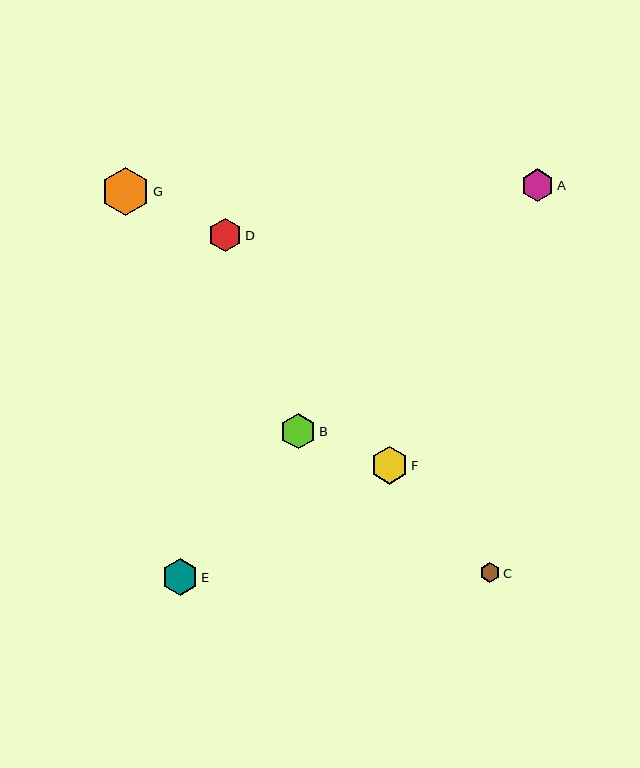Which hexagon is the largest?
Hexagon G is the largest with a size of approximately 48 pixels.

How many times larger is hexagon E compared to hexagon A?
Hexagon E is approximately 1.1 times the size of hexagon A.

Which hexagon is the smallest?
Hexagon C is the smallest with a size of approximately 20 pixels.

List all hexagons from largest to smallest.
From largest to smallest: G, F, E, B, D, A, C.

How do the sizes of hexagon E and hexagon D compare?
Hexagon E and hexagon D are approximately the same size.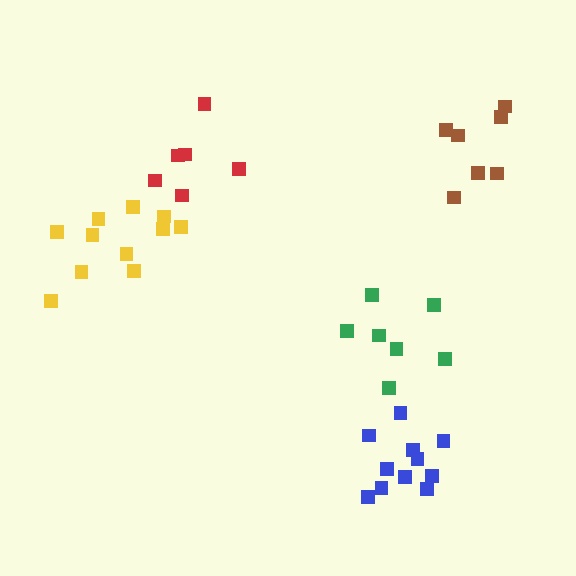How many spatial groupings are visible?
There are 5 spatial groupings.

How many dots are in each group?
Group 1: 11 dots, Group 2: 7 dots, Group 3: 7 dots, Group 4: 6 dots, Group 5: 11 dots (42 total).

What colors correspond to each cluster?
The clusters are colored: yellow, brown, green, red, blue.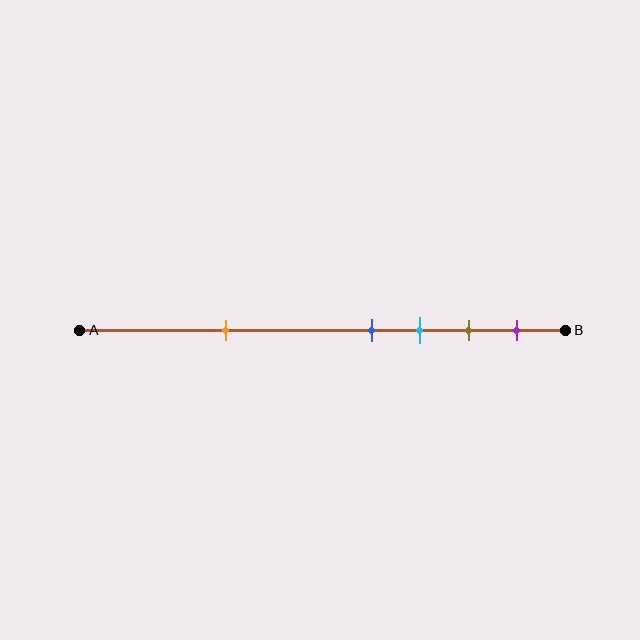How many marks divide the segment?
There are 5 marks dividing the segment.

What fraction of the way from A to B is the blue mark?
The blue mark is approximately 60% (0.6) of the way from A to B.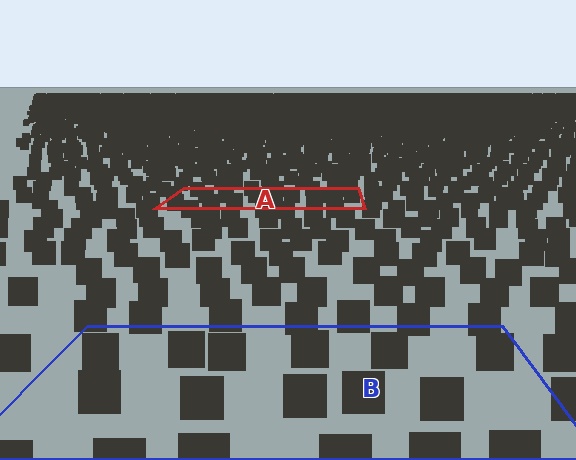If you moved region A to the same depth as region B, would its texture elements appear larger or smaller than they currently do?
They would appear larger. At a closer depth, the same texture elements are projected at a bigger on-screen size.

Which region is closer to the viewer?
Region B is closer. The texture elements there are larger and more spread out.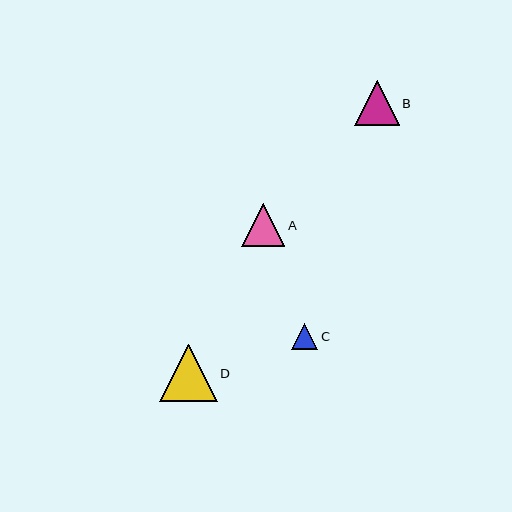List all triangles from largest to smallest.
From largest to smallest: D, B, A, C.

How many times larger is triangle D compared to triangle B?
Triangle D is approximately 1.3 times the size of triangle B.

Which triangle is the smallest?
Triangle C is the smallest with a size of approximately 27 pixels.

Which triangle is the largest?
Triangle D is the largest with a size of approximately 58 pixels.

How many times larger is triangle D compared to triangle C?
Triangle D is approximately 2.2 times the size of triangle C.